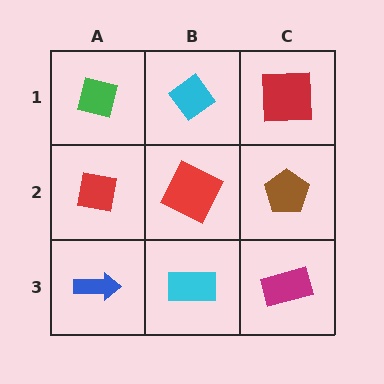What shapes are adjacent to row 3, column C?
A brown pentagon (row 2, column C), a cyan rectangle (row 3, column B).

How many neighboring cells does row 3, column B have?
3.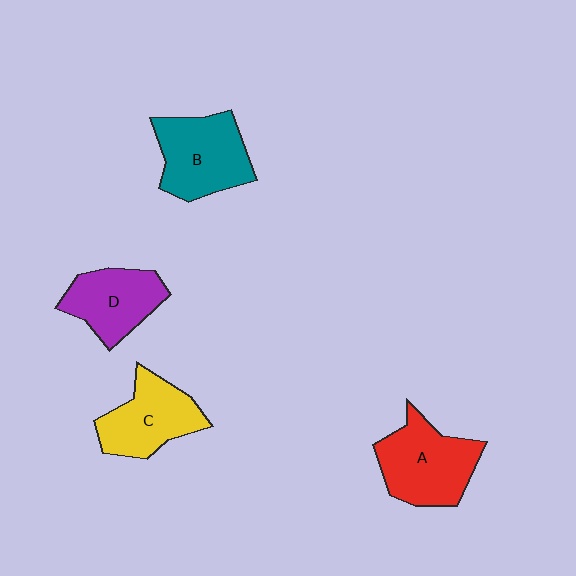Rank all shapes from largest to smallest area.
From largest to smallest: A (red), B (teal), C (yellow), D (purple).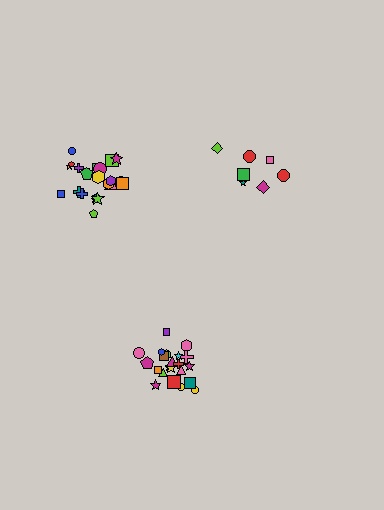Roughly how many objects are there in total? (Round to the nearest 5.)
Roughly 55 objects in total.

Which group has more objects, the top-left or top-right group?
The top-left group.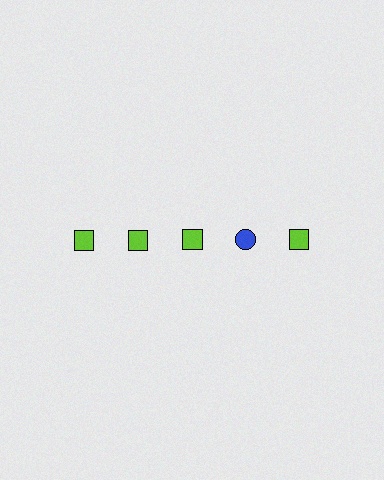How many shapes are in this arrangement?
There are 5 shapes arranged in a grid pattern.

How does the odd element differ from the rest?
It differs in both color (blue instead of lime) and shape (circle instead of square).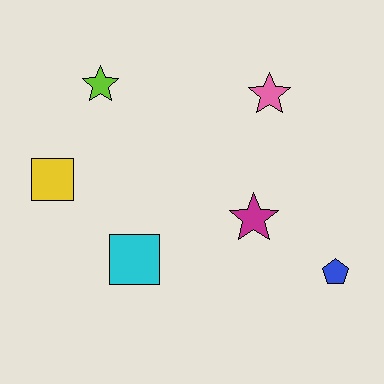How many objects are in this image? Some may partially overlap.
There are 6 objects.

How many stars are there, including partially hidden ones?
There are 3 stars.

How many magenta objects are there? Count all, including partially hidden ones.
There is 1 magenta object.